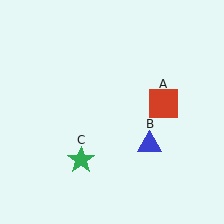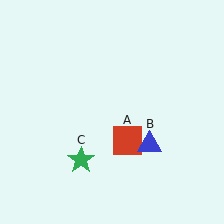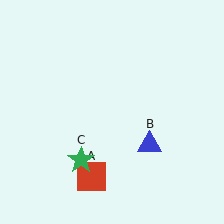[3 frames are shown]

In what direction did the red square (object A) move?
The red square (object A) moved down and to the left.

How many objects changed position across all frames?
1 object changed position: red square (object A).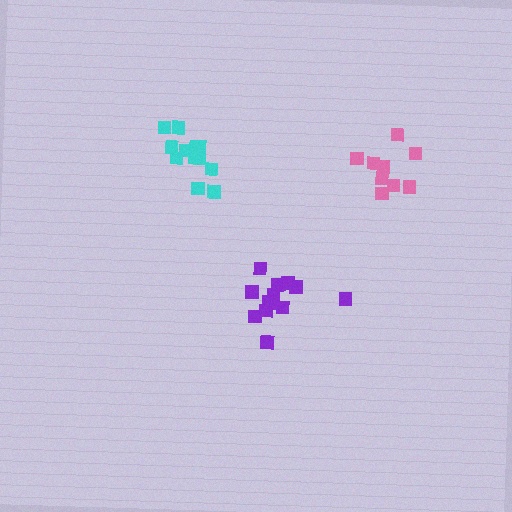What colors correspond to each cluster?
The clusters are colored: purple, cyan, pink.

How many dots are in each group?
Group 1: 14 dots, Group 2: 12 dots, Group 3: 9 dots (35 total).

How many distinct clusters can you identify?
There are 3 distinct clusters.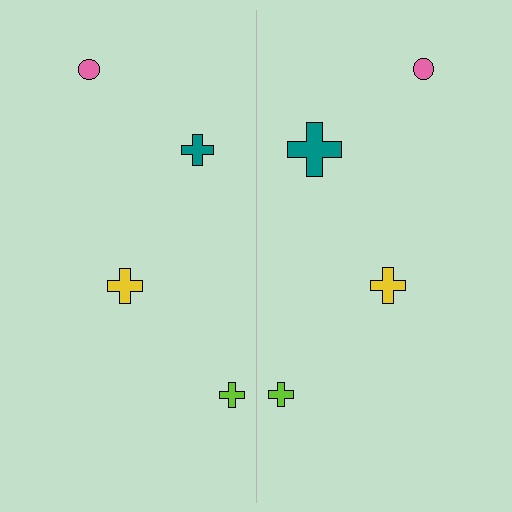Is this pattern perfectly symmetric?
No, the pattern is not perfectly symmetric. The teal cross on the right side has a different size than its mirror counterpart.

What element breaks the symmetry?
The teal cross on the right side has a different size than its mirror counterpart.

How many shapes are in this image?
There are 8 shapes in this image.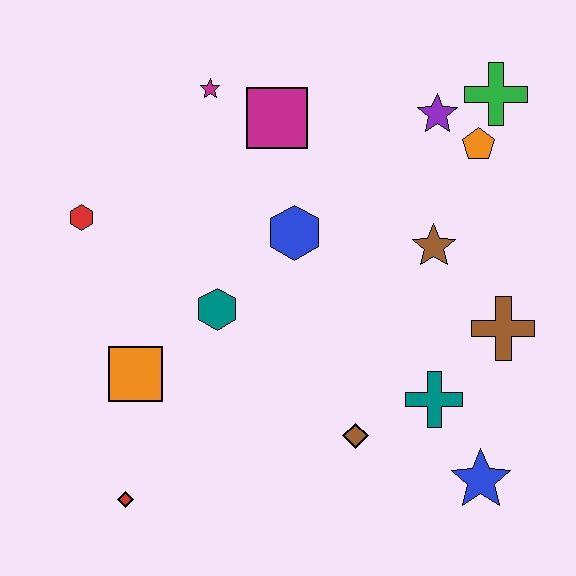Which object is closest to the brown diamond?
The teal cross is closest to the brown diamond.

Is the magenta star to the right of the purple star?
No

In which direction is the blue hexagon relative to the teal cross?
The blue hexagon is above the teal cross.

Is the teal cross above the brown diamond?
Yes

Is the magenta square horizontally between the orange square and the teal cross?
Yes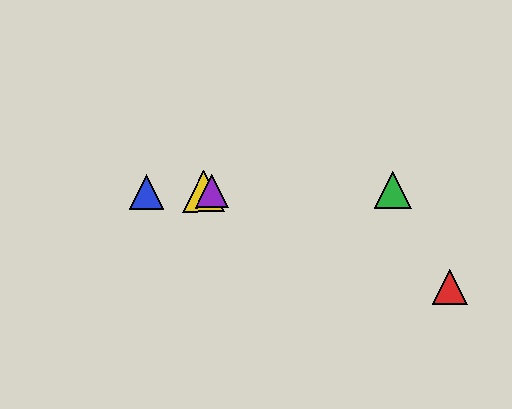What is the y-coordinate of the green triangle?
The green triangle is at y≈190.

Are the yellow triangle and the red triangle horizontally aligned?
No, the yellow triangle is at y≈191 and the red triangle is at y≈288.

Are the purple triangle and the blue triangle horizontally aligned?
Yes, both are at y≈191.